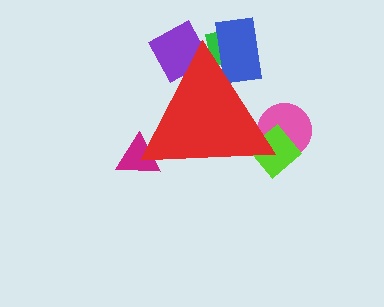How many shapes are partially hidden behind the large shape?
6 shapes are partially hidden.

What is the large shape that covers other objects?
A red triangle.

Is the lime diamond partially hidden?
Yes, the lime diamond is partially hidden behind the red triangle.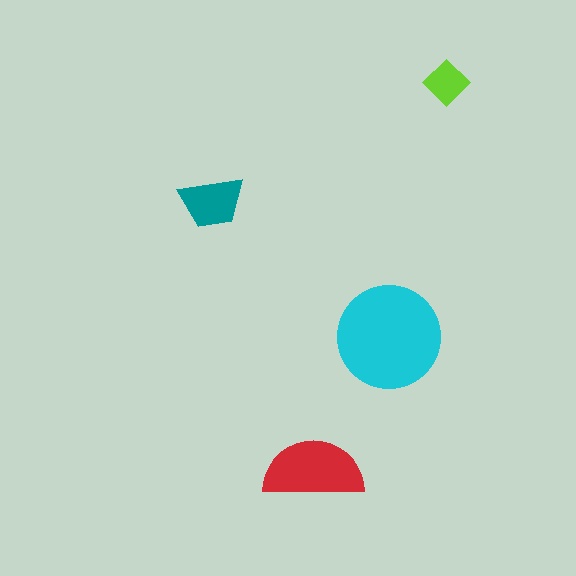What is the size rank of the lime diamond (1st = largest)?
4th.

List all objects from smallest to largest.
The lime diamond, the teal trapezoid, the red semicircle, the cyan circle.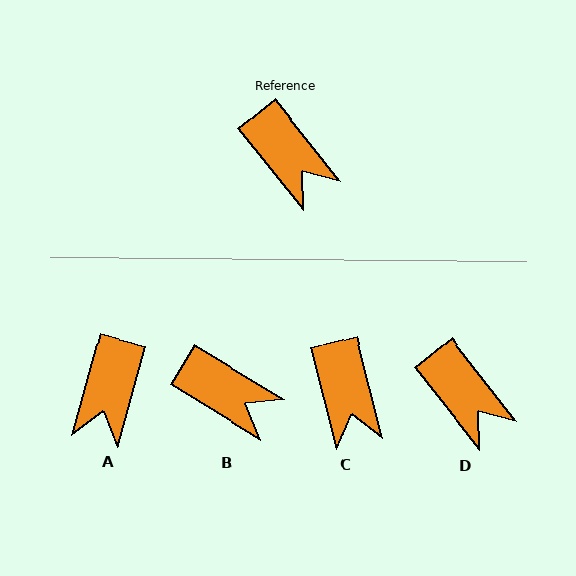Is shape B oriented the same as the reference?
No, it is off by about 20 degrees.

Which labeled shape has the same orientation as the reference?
D.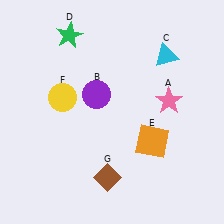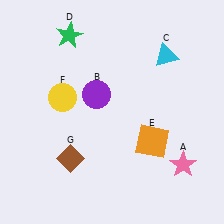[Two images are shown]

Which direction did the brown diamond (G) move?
The brown diamond (G) moved left.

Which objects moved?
The objects that moved are: the pink star (A), the brown diamond (G).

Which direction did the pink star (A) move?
The pink star (A) moved down.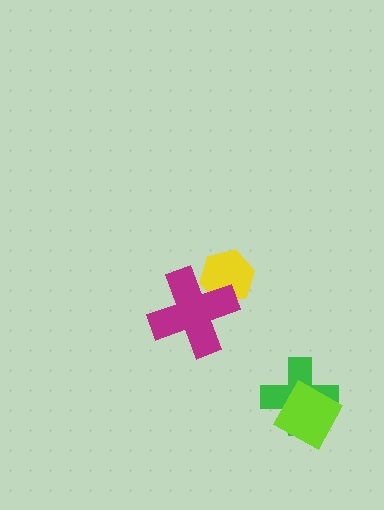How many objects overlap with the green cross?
1 object overlaps with the green cross.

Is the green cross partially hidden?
Yes, it is partially covered by another shape.